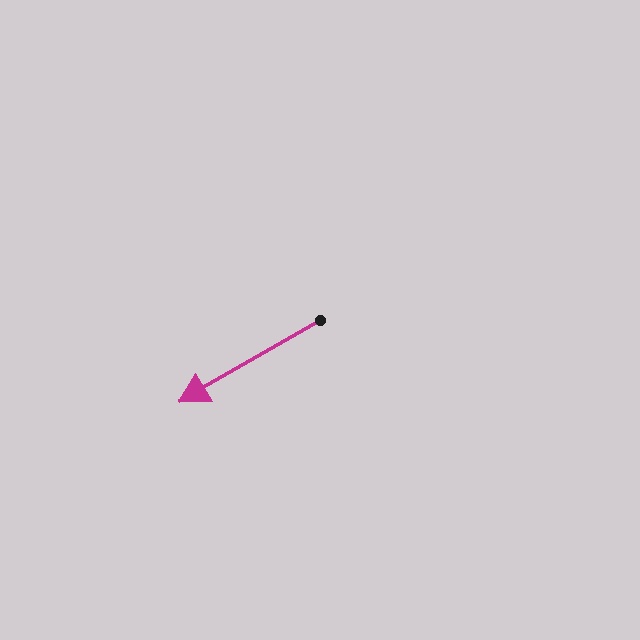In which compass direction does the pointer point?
Southwest.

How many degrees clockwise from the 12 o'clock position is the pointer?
Approximately 240 degrees.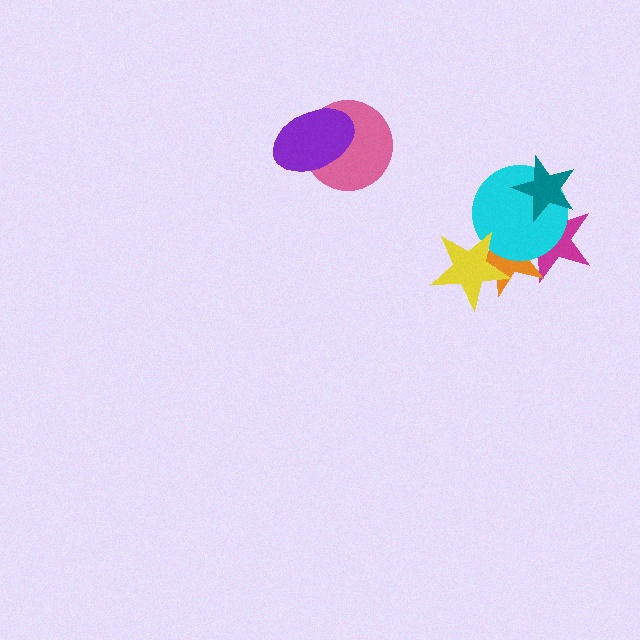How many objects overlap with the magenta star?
3 objects overlap with the magenta star.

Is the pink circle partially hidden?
Yes, it is partially covered by another shape.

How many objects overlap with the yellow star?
2 objects overlap with the yellow star.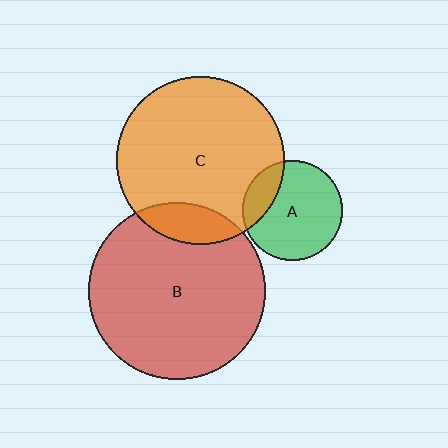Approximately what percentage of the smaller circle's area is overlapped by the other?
Approximately 15%.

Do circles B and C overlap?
Yes.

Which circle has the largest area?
Circle B (red).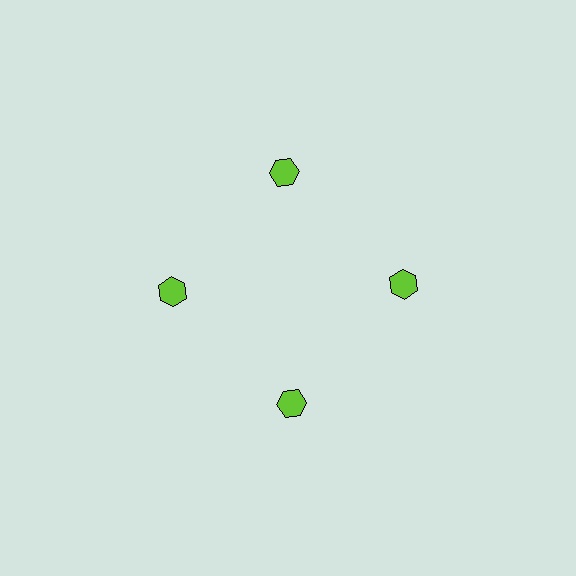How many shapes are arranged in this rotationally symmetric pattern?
There are 4 shapes, arranged in 4 groups of 1.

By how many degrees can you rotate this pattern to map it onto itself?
The pattern maps onto itself every 90 degrees of rotation.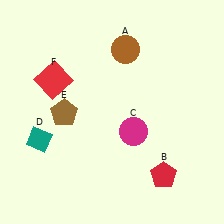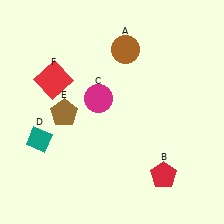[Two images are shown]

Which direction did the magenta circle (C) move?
The magenta circle (C) moved left.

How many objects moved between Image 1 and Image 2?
1 object moved between the two images.